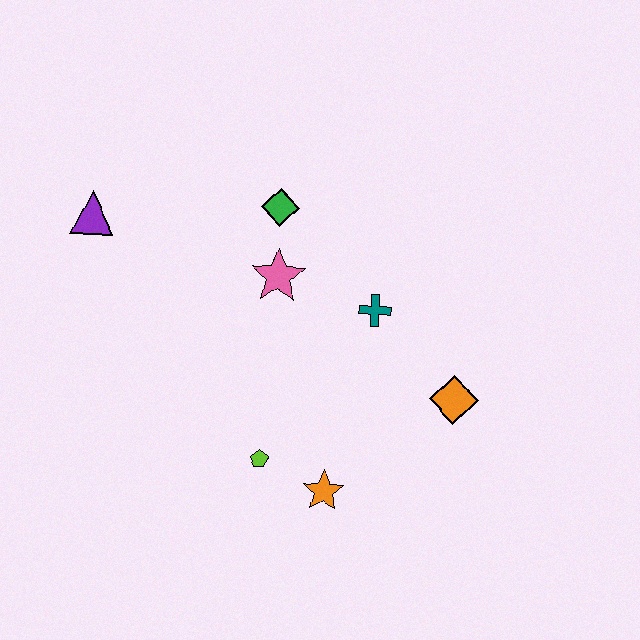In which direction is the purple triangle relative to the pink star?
The purple triangle is to the left of the pink star.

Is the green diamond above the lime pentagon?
Yes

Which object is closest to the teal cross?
The pink star is closest to the teal cross.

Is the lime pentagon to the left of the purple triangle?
No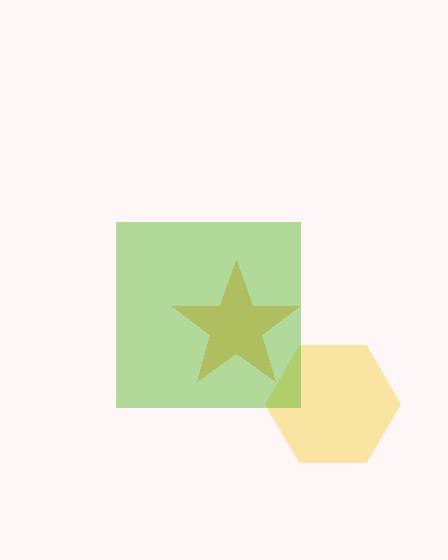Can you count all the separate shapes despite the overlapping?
Yes, there are 3 separate shapes.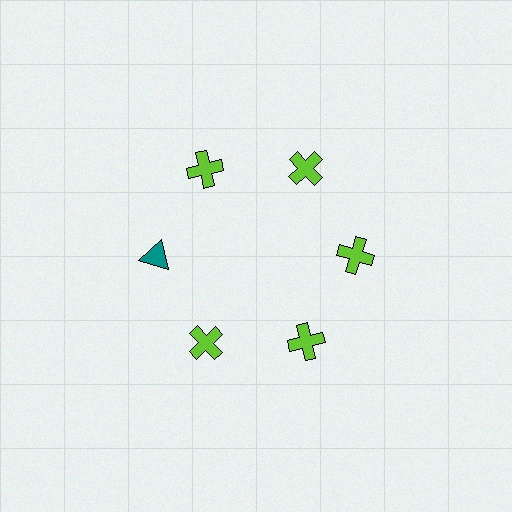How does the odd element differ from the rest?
It differs in both color (teal instead of lime) and shape (triangle instead of cross).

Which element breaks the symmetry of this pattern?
The teal triangle at roughly the 9 o'clock position breaks the symmetry. All other shapes are lime crosses.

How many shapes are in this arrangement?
There are 6 shapes arranged in a ring pattern.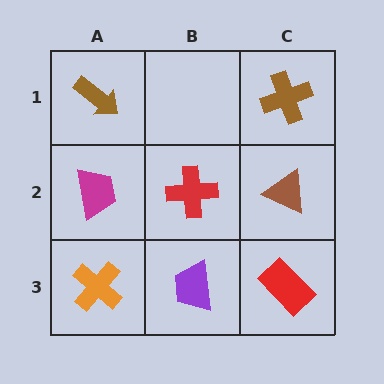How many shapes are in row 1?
2 shapes.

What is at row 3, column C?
A red rectangle.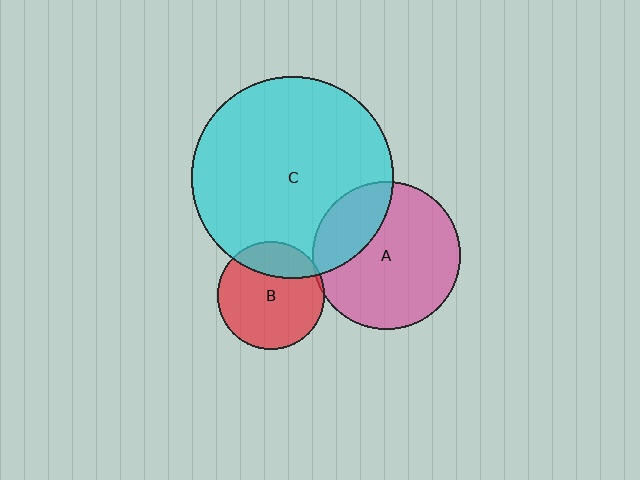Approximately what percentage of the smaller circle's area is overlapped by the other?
Approximately 25%.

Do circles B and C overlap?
Yes.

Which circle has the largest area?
Circle C (cyan).